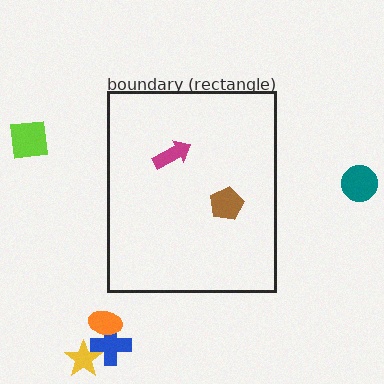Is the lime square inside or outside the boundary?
Outside.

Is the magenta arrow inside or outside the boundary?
Inside.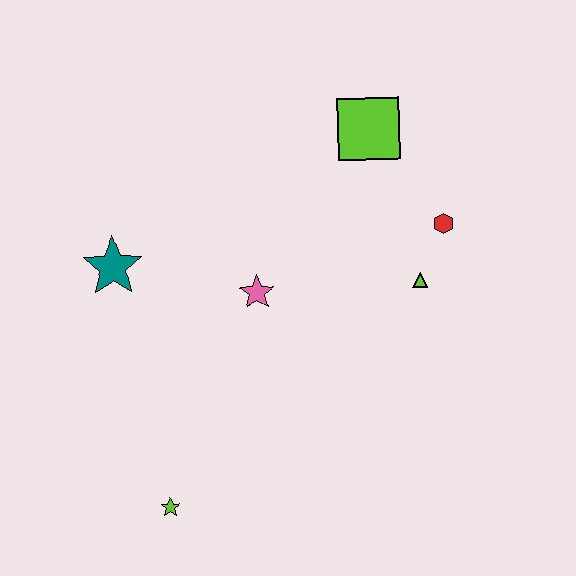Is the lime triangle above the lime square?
No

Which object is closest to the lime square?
The red hexagon is closest to the lime square.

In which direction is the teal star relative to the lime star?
The teal star is above the lime star.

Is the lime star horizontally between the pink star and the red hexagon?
No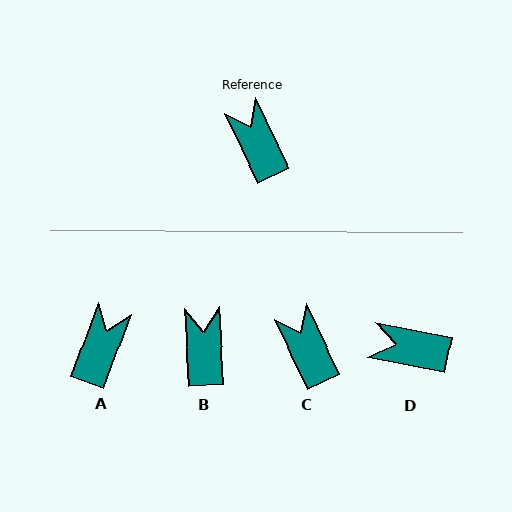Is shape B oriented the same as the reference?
No, it is off by about 22 degrees.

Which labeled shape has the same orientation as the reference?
C.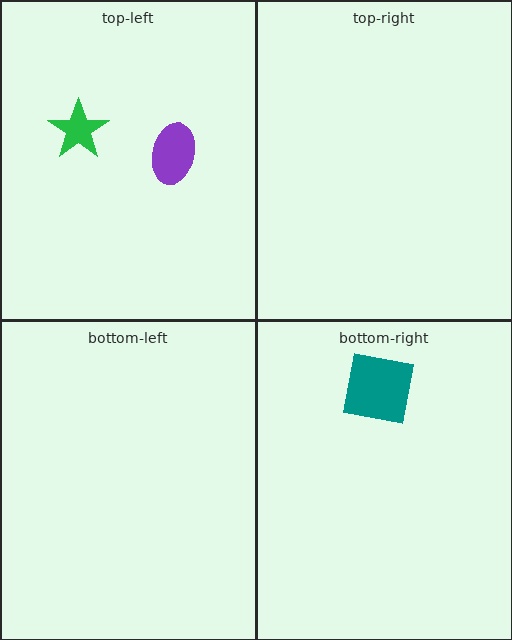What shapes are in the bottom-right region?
The teal square.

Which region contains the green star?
The top-left region.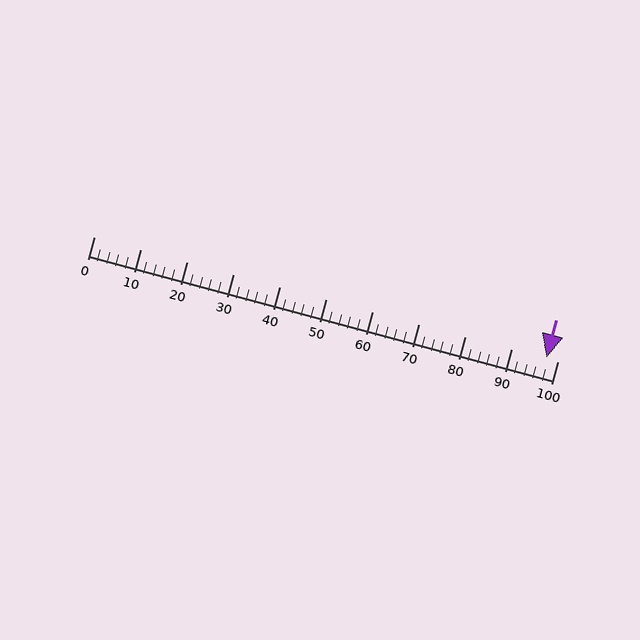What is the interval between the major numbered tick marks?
The major tick marks are spaced 10 units apart.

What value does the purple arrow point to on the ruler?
The purple arrow points to approximately 98.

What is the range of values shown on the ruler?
The ruler shows values from 0 to 100.